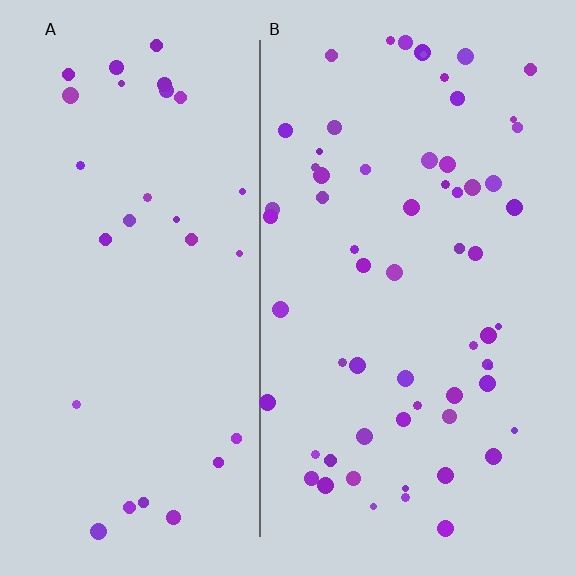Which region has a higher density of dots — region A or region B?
B (the right).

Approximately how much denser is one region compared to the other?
Approximately 2.1× — region B over region A.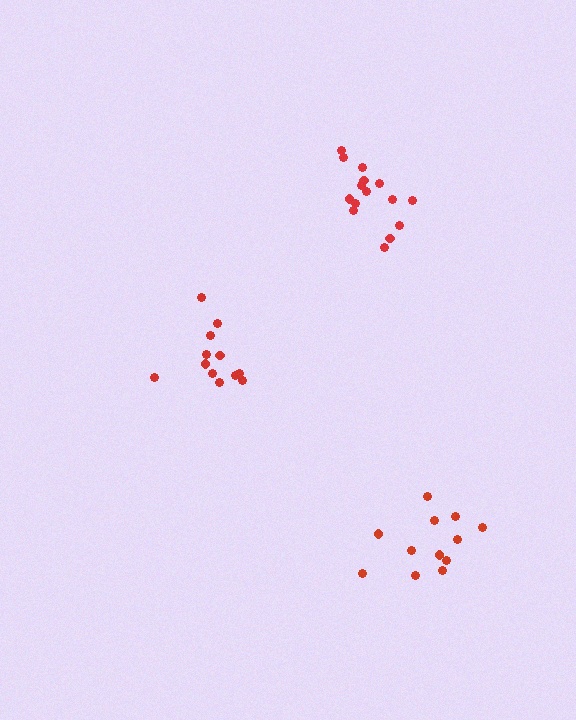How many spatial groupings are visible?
There are 3 spatial groupings.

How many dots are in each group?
Group 1: 15 dots, Group 2: 12 dots, Group 3: 12 dots (39 total).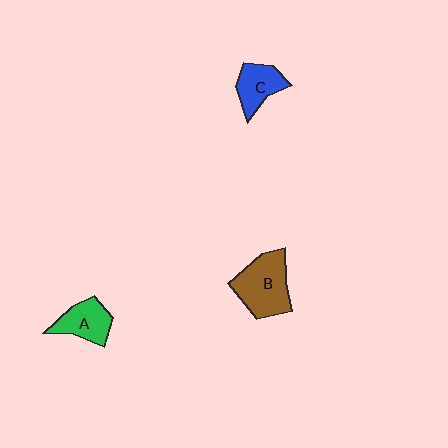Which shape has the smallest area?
Shape C (blue).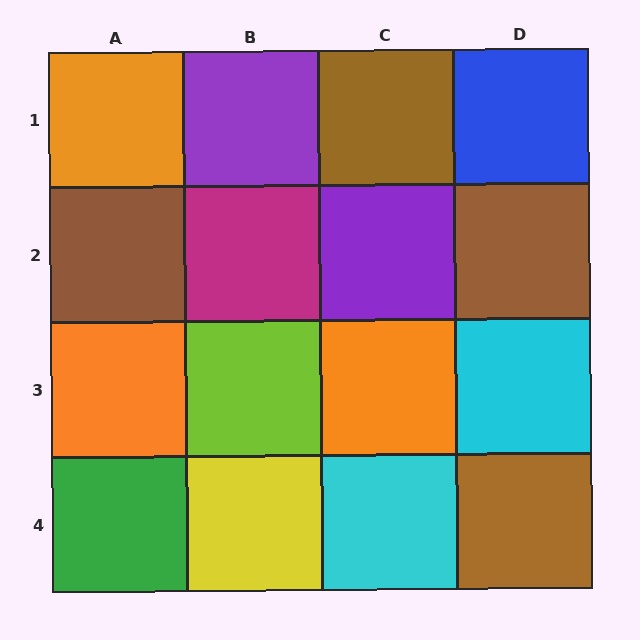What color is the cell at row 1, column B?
Purple.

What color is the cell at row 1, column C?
Brown.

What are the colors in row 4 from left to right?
Green, yellow, cyan, brown.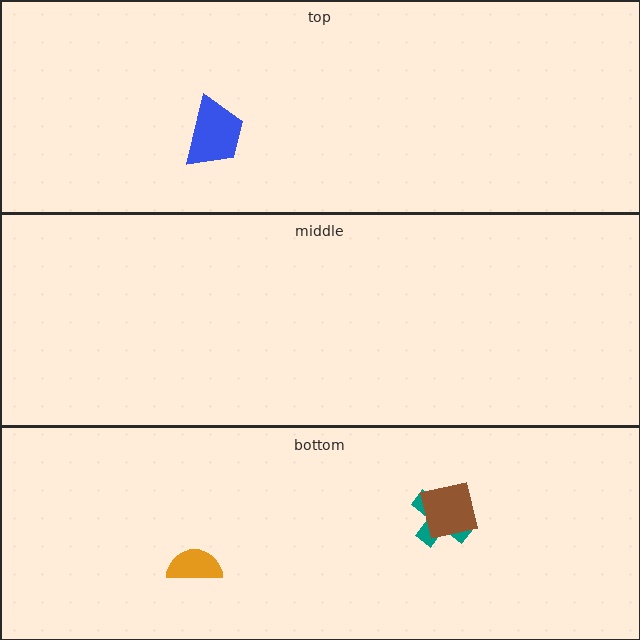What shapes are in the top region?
The blue trapezoid.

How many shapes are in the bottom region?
3.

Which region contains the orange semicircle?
The bottom region.